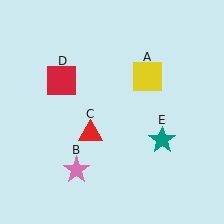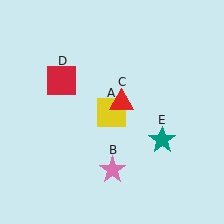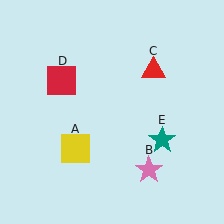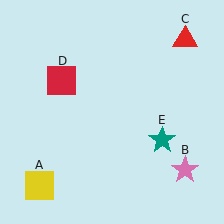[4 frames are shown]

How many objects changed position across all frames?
3 objects changed position: yellow square (object A), pink star (object B), red triangle (object C).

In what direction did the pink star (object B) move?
The pink star (object B) moved right.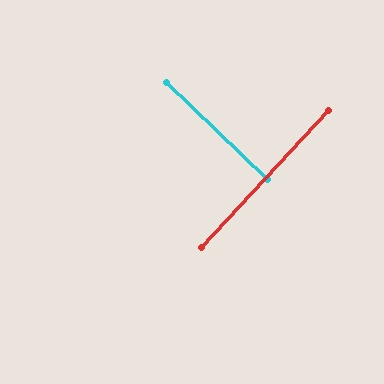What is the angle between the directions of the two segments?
Approximately 89 degrees.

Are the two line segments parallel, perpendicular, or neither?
Perpendicular — they meet at approximately 89°.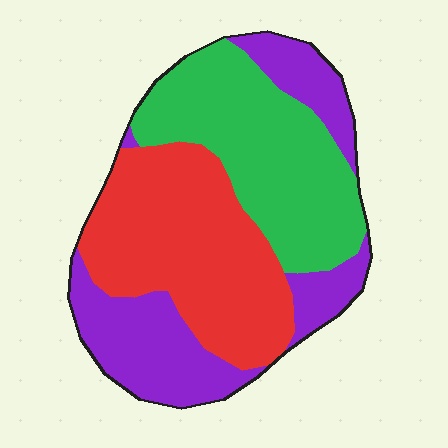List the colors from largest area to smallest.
From largest to smallest: red, green, purple.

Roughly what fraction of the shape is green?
Green takes up about one third (1/3) of the shape.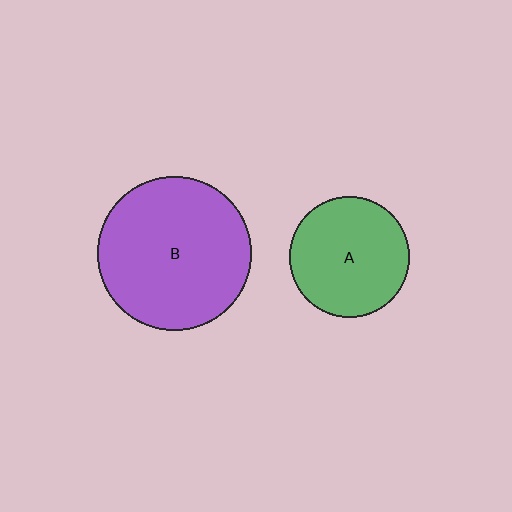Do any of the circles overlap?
No, none of the circles overlap.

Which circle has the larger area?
Circle B (purple).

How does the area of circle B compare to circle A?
Approximately 1.6 times.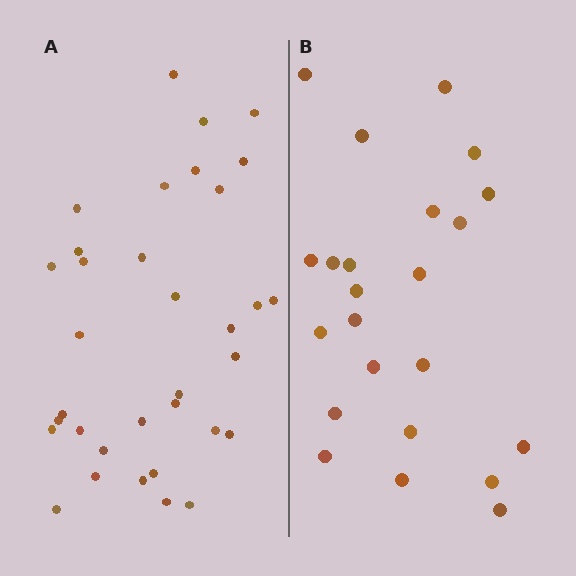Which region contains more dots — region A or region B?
Region A (the left region) has more dots.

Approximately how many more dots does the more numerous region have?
Region A has roughly 12 or so more dots than region B.